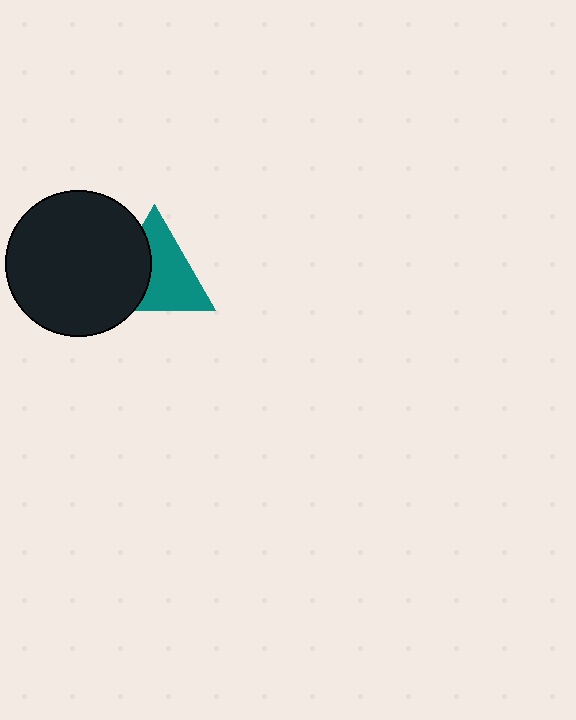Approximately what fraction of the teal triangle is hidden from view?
Roughly 39% of the teal triangle is hidden behind the black circle.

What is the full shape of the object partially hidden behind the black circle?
The partially hidden object is a teal triangle.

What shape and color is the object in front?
The object in front is a black circle.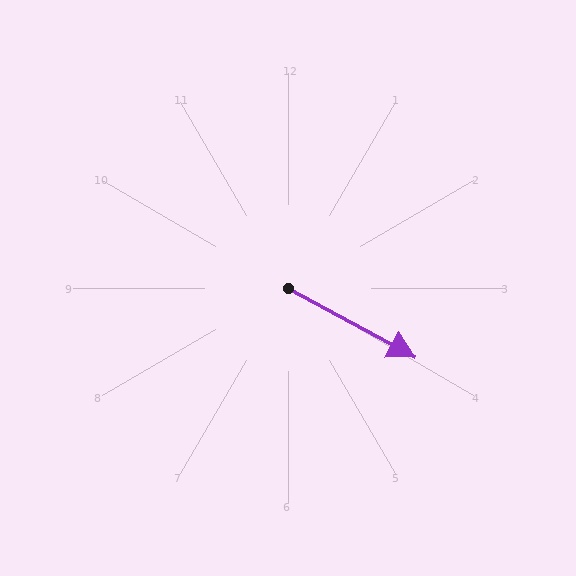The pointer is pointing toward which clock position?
Roughly 4 o'clock.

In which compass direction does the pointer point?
Southeast.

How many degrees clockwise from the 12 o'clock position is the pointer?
Approximately 118 degrees.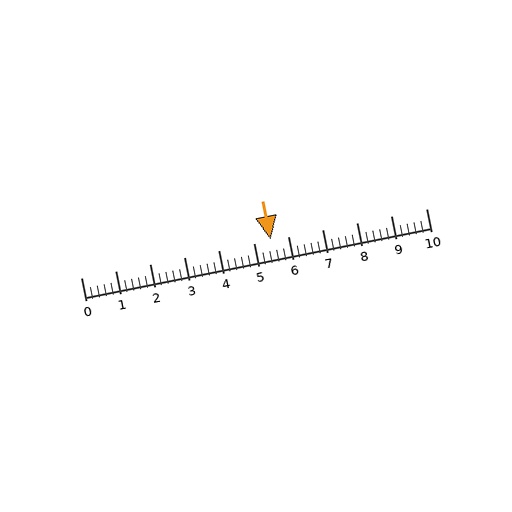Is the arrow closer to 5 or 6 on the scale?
The arrow is closer to 6.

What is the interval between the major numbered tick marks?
The major tick marks are spaced 1 units apart.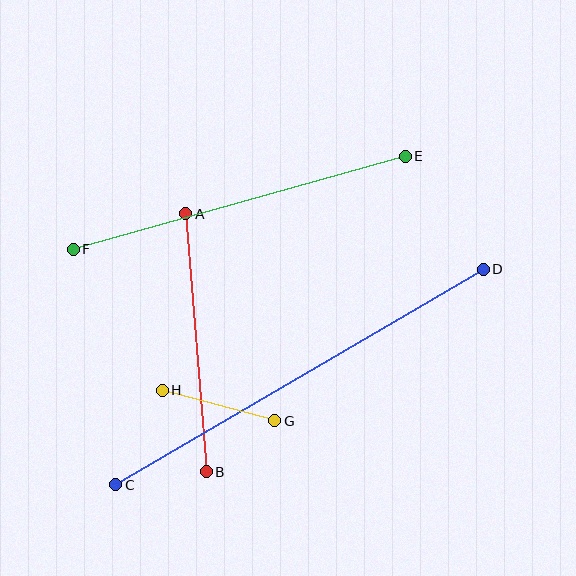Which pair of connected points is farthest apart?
Points C and D are farthest apart.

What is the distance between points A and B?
The distance is approximately 259 pixels.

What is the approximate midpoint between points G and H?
The midpoint is at approximately (219, 406) pixels.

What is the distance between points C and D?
The distance is approximately 426 pixels.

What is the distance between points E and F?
The distance is approximately 345 pixels.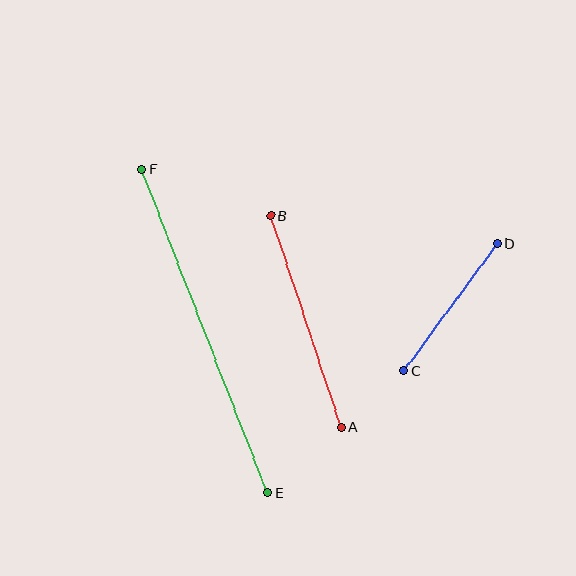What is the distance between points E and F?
The distance is approximately 346 pixels.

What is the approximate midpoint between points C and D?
The midpoint is at approximately (451, 307) pixels.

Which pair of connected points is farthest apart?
Points E and F are farthest apart.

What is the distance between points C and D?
The distance is approximately 157 pixels.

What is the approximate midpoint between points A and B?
The midpoint is at approximately (306, 321) pixels.